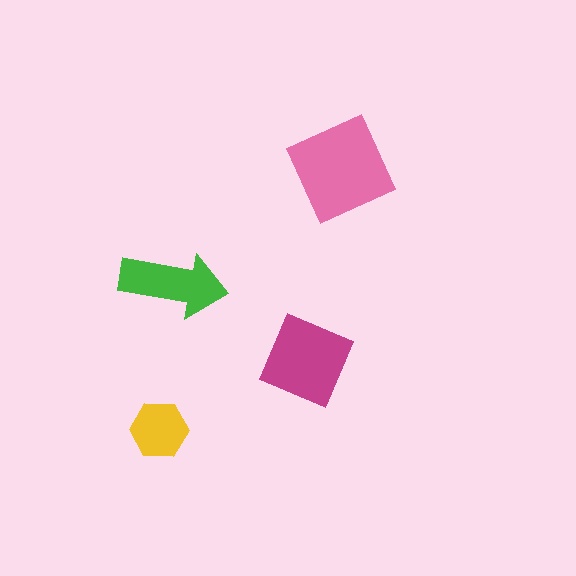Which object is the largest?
The pink diamond.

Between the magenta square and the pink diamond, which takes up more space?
The pink diamond.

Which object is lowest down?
The yellow hexagon is bottommost.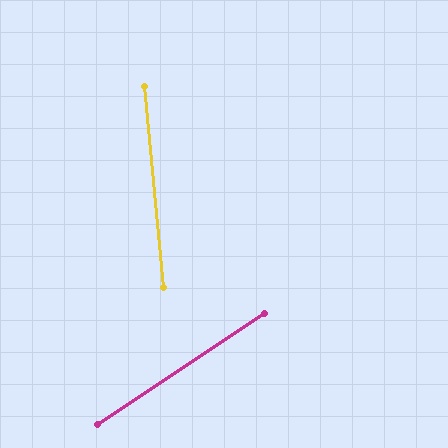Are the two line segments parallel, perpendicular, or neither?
Neither parallel nor perpendicular — they differ by about 62°.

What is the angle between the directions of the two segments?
Approximately 62 degrees.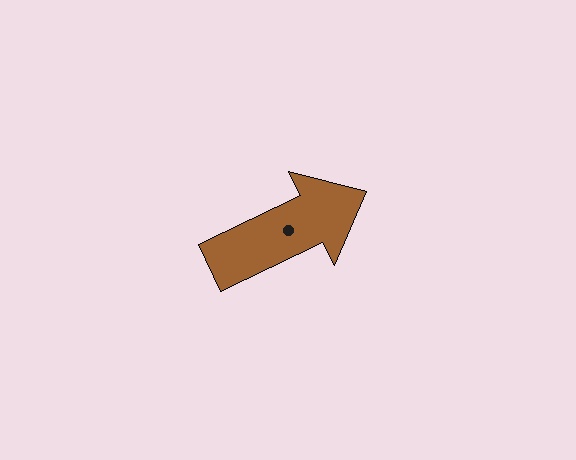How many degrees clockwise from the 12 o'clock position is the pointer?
Approximately 64 degrees.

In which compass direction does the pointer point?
Northeast.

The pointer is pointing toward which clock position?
Roughly 2 o'clock.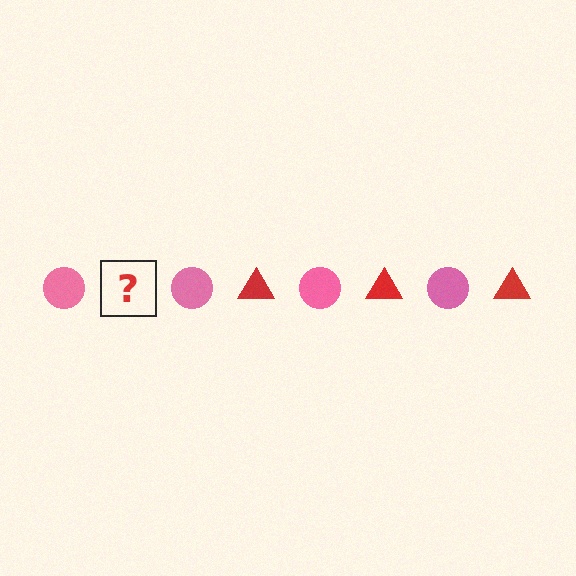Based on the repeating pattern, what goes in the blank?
The blank should be a red triangle.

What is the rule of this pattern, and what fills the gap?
The rule is that the pattern alternates between pink circle and red triangle. The gap should be filled with a red triangle.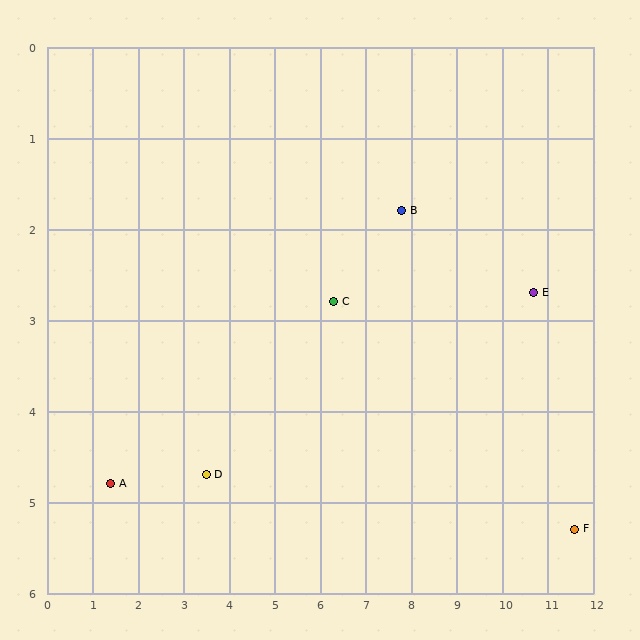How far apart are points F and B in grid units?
Points F and B are about 5.2 grid units apart.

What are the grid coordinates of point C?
Point C is at approximately (6.3, 2.8).